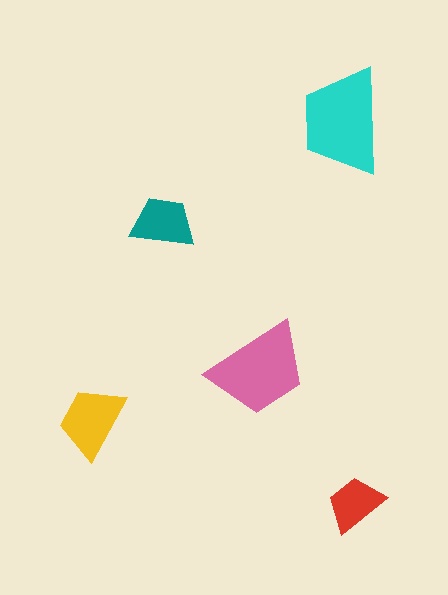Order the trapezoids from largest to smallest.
the cyan one, the pink one, the yellow one, the teal one, the red one.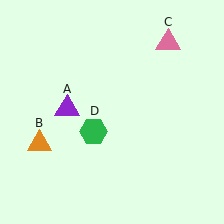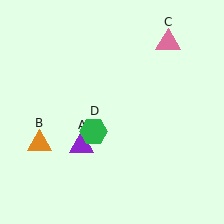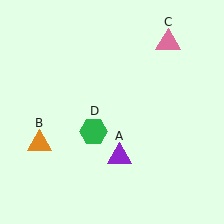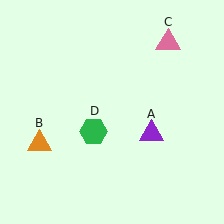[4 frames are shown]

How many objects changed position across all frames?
1 object changed position: purple triangle (object A).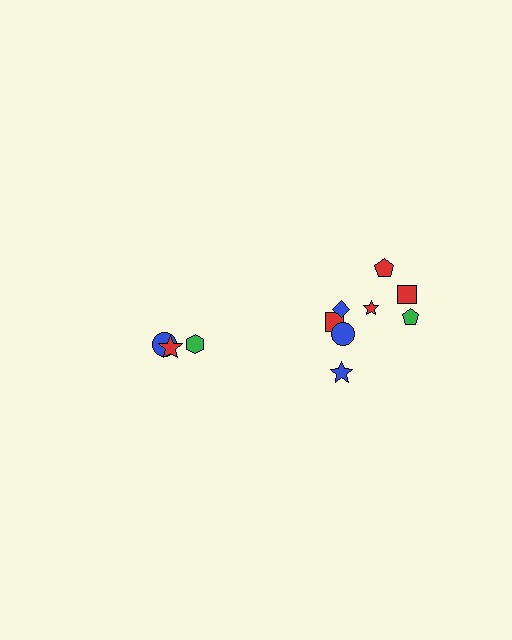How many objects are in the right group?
There are 8 objects.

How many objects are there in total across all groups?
There are 11 objects.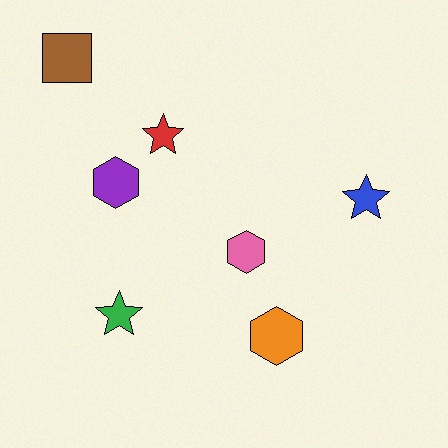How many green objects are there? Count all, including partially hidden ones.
There is 1 green object.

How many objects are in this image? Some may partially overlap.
There are 7 objects.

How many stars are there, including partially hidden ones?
There are 3 stars.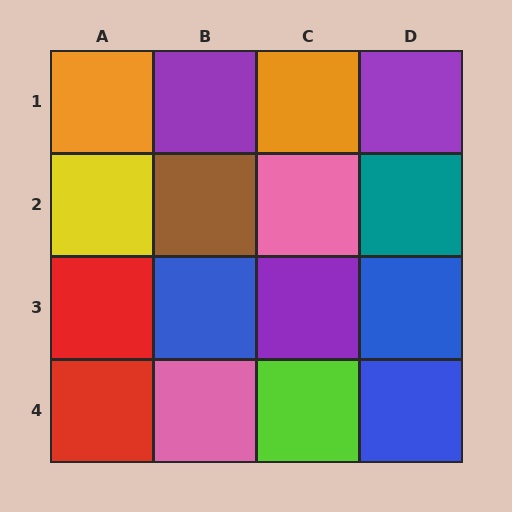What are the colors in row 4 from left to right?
Red, pink, lime, blue.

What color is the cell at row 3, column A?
Red.